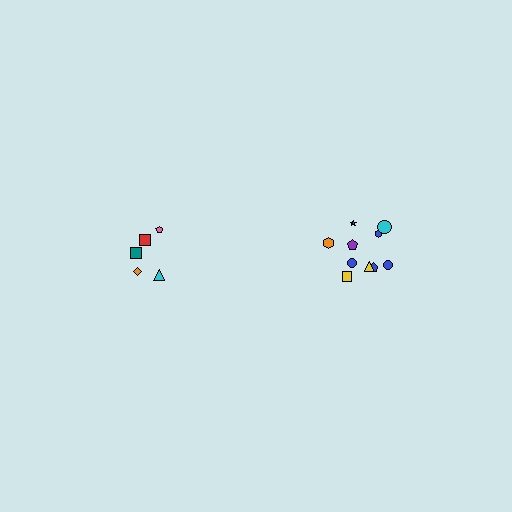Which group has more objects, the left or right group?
The right group.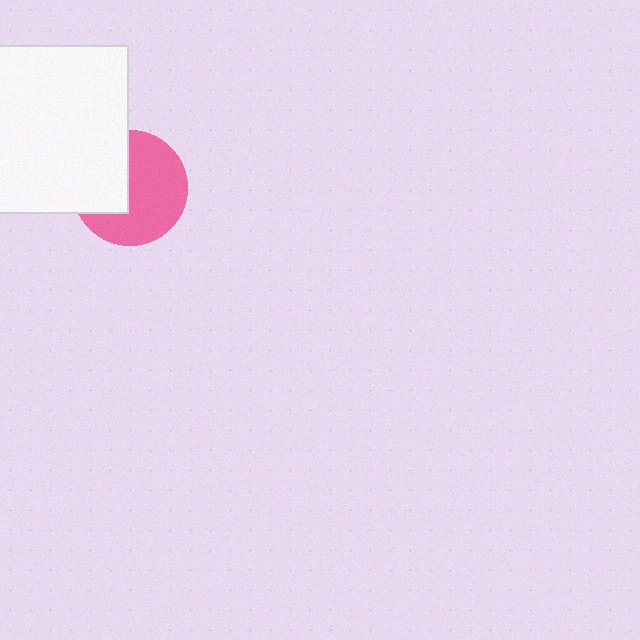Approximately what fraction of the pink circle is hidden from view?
Roughly 38% of the pink circle is hidden behind the white square.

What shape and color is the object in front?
The object in front is a white square.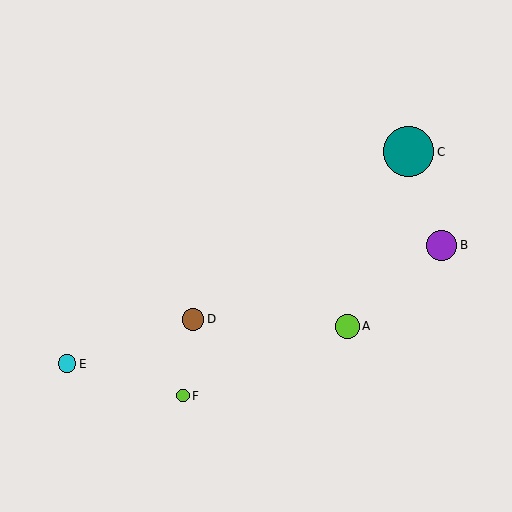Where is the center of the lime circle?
The center of the lime circle is at (347, 326).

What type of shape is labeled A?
Shape A is a lime circle.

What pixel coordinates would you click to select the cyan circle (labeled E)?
Click at (67, 364) to select the cyan circle E.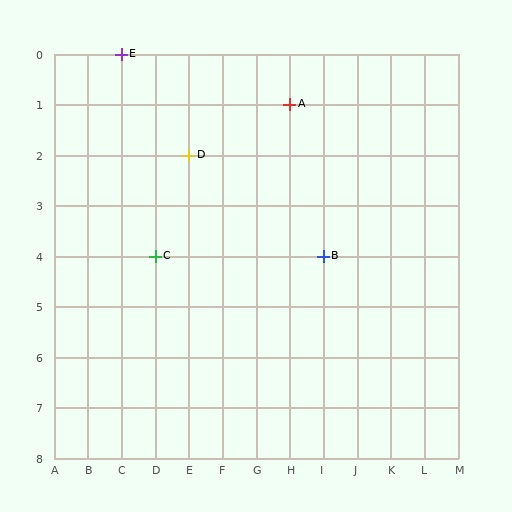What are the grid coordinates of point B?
Point B is at grid coordinates (I, 4).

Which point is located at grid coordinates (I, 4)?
Point B is at (I, 4).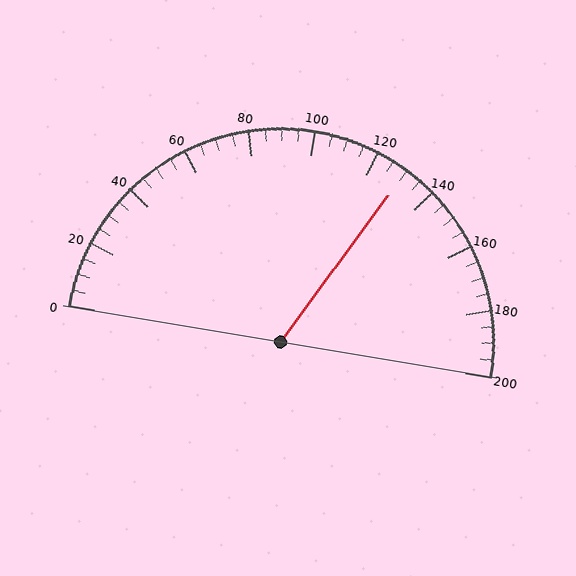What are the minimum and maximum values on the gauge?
The gauge ranges from 0 to 200.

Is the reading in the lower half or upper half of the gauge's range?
The reading is in the upper half of the range (0 to 200).